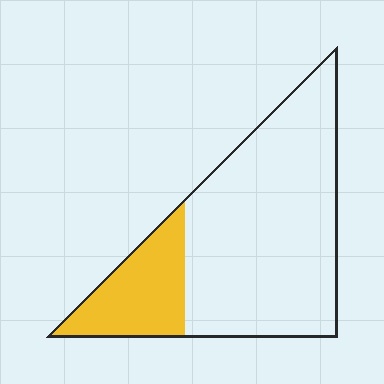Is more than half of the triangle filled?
No.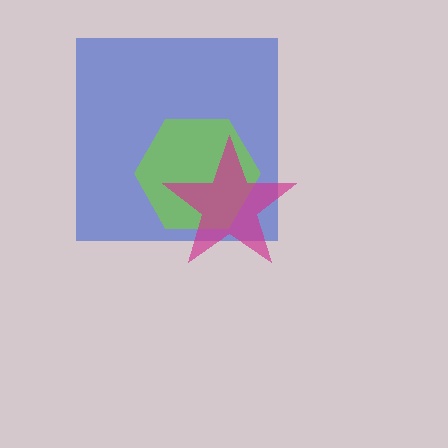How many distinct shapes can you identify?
There are 3 distinct shapes: a blue square, a lime hexagon, a magenta star.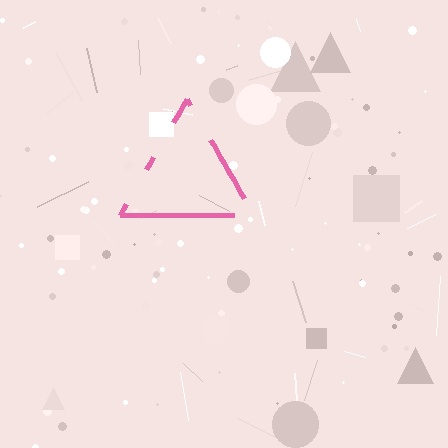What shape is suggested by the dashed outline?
The dashed outline suggests a triangle.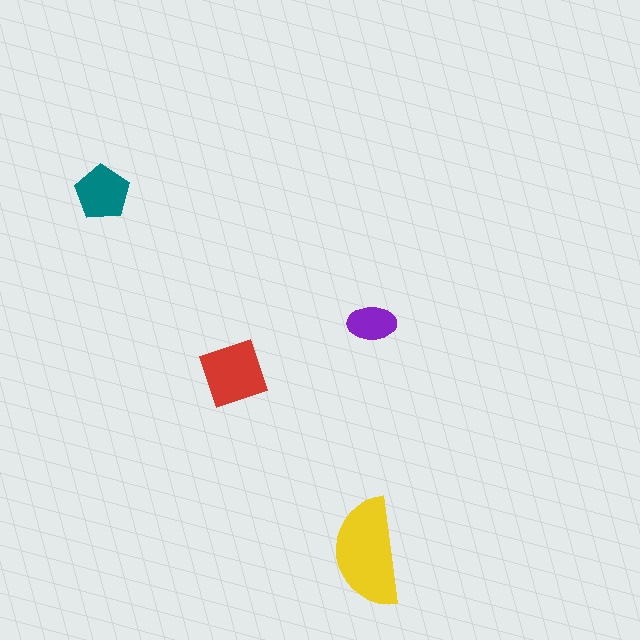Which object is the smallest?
The purple ellipse.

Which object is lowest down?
The yellow semicircle is bottommost.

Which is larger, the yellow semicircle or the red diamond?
The yellow semicircle.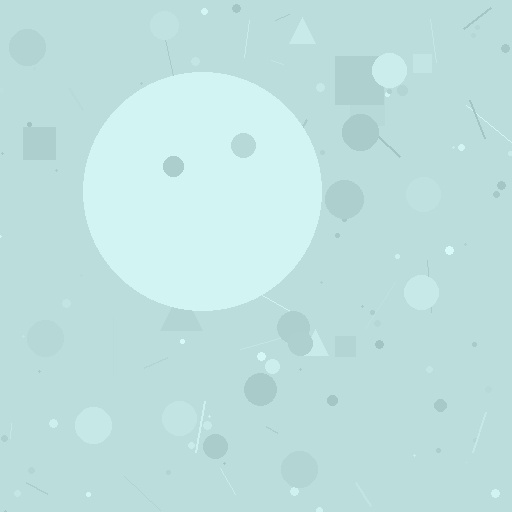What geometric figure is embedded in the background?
A circle is embedded in the background.